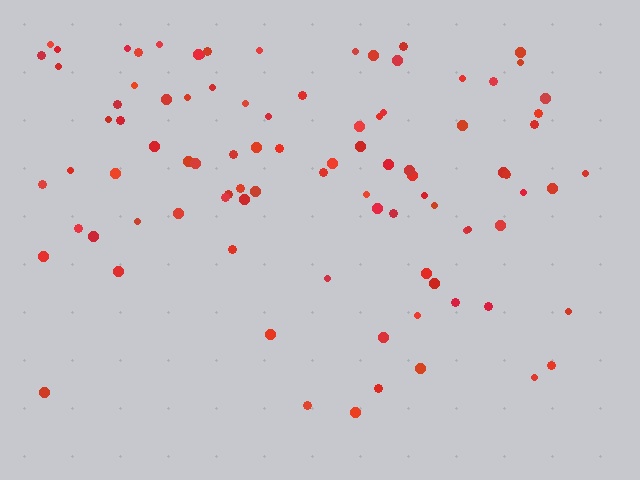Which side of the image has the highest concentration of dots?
The top.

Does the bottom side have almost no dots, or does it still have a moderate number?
Still a moderate number, just noticeably fewer than the top.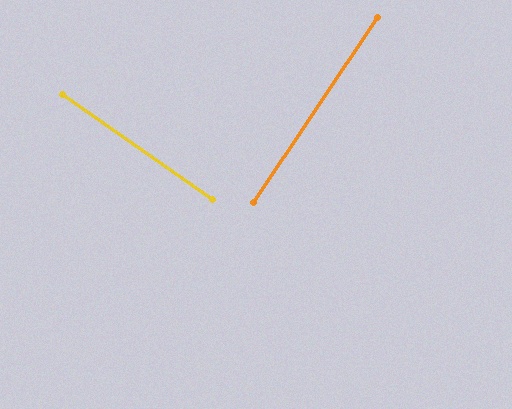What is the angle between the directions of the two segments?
Approximately 89 degrees.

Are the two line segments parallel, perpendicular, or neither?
Perpendicular — they meet at approximately 89°.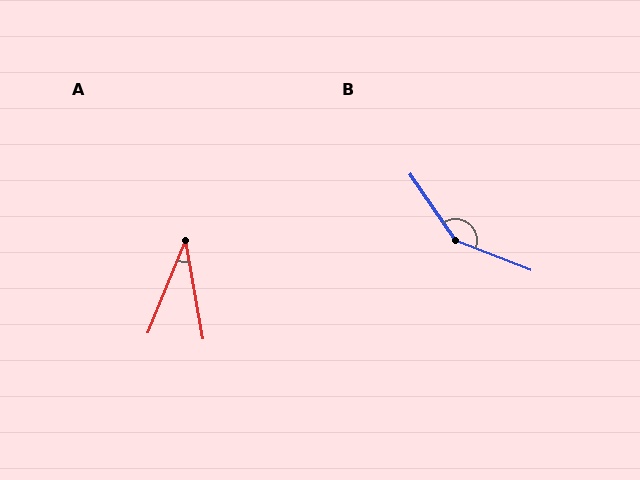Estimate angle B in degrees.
Approximately 146 degrees.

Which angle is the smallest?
A, at approximately 32 degrees.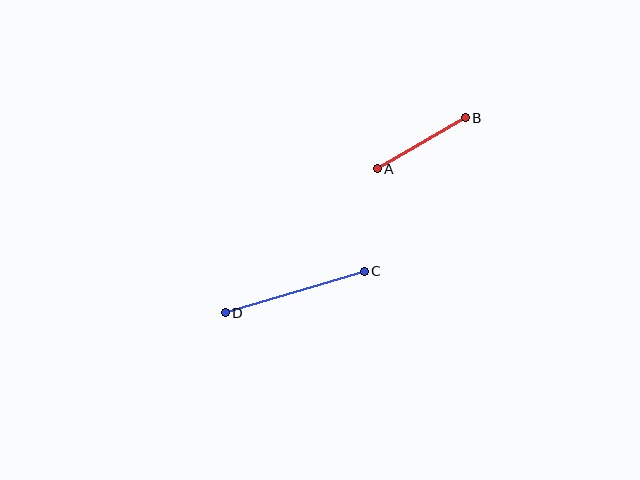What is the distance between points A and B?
The distance is approximately 102 pixels.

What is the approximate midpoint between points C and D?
The midpoint is at approximately (295, 292) pixels.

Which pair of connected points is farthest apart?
Points C and D are farthest apart.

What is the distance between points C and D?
The distance is approximately 145 pixels.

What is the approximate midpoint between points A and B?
The midpoint is at approximately (421, 143) pixels.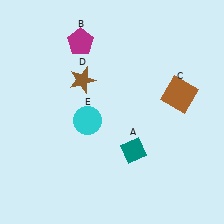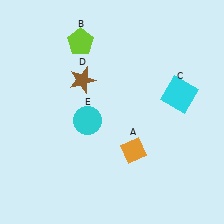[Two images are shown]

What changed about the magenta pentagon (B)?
In Image 1, B is magenta. In Image 2, it changed to lime.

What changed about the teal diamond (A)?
In Image 1, A is teal. In Image 2, it changed to orange.